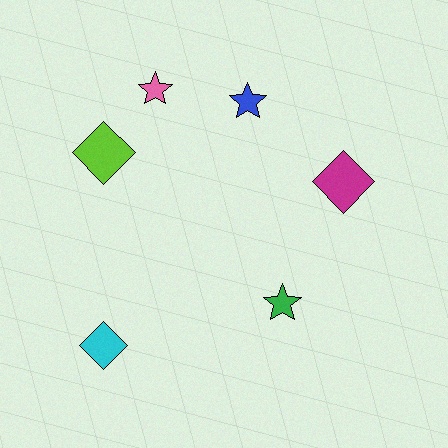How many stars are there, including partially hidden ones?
There are 3 stars.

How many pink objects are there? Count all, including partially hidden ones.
There is 1 pink object.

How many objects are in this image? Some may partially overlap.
There are 6 objects.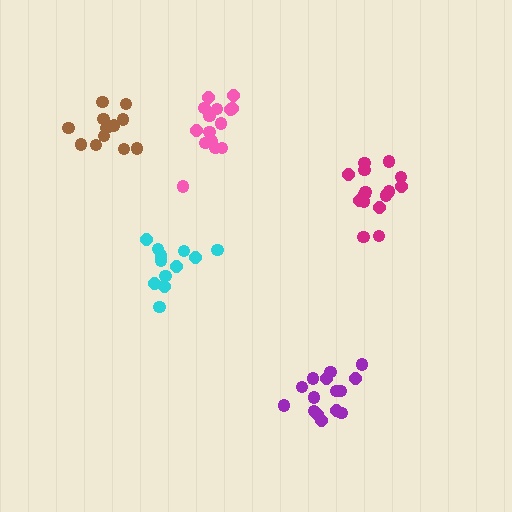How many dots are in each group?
Group 1: 15 dots, Group 2: 12 dots, Group 3: 12 dots, Group 4: 15 dots, Group 5: 15 dots (69 total).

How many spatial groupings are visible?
There are 5 spatial groupings.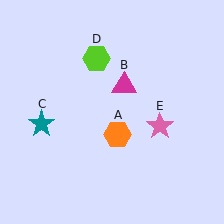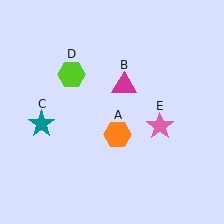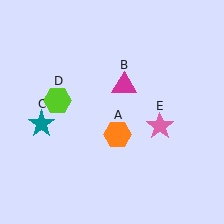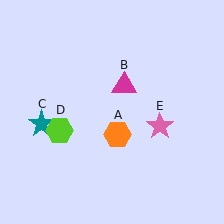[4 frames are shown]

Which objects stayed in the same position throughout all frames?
Orange hexagon (object A) and magenta triangle (object B) and teal star (object C) and pink star (object E) remained stationary.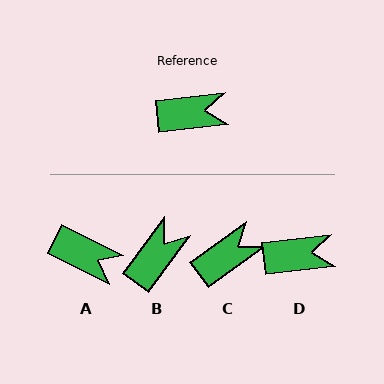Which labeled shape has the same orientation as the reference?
D.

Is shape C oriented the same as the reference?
No, it is off by about 29 degrees.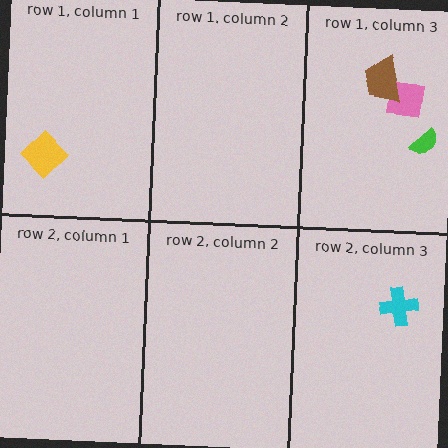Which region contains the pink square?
The row 1, column 3 region.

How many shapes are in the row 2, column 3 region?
1.